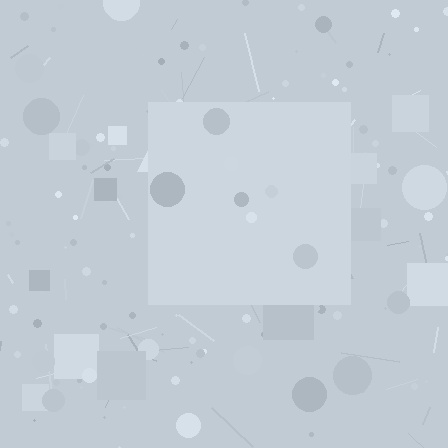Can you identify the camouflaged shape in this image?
The camouflaged shape is a square.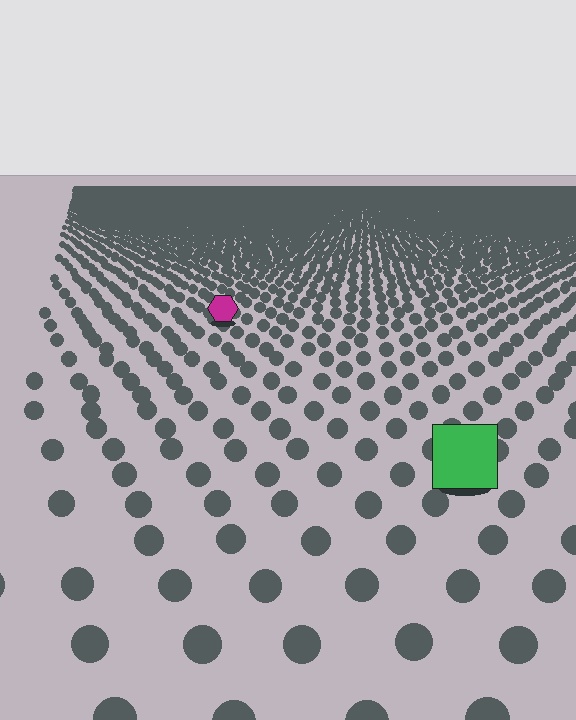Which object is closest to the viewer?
The green square is closest. The texture marks near it are larger and more spread out.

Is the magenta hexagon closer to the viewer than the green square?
No. The green square is closer — you can tell from the texture gradient: the ground texture is coarser near it.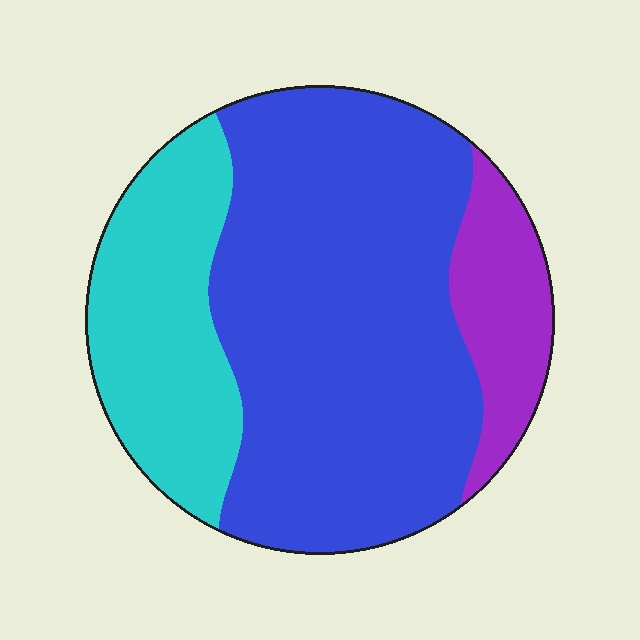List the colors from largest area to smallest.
From largest to smallest: blue, cyan, purple.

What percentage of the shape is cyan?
Cyan takes up about one quarter (1/4) of the shape.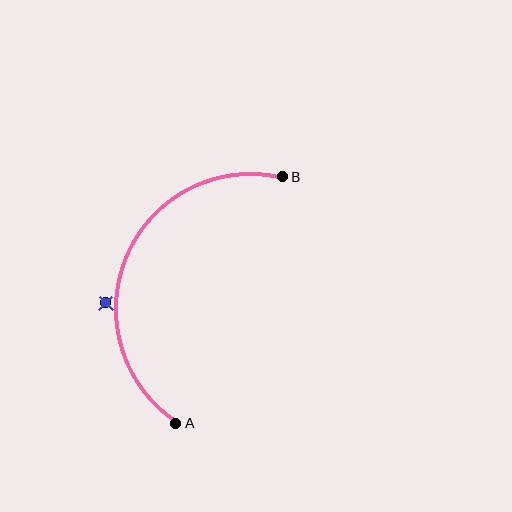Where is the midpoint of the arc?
The arc midpoint is the point on the curve farthest from the straight line joining A and B. It sits to the left of that line.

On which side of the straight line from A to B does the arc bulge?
The arc bulges to the left of the straight line connecting A and B.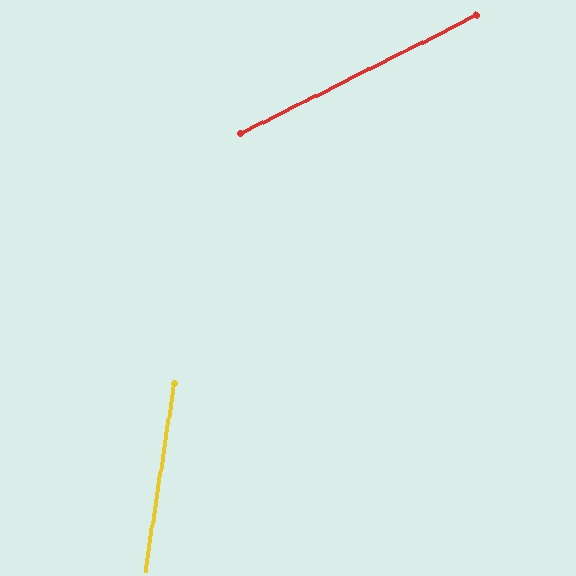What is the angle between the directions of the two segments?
Approximately 55 degrees.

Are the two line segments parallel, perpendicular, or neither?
Neither parallel nor perpendicular — they differ by about 55°.